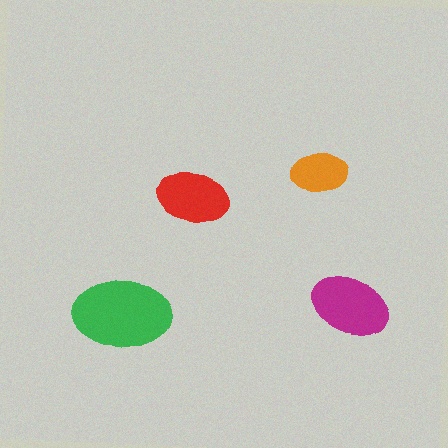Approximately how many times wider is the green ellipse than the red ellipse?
About 1.5 times wider.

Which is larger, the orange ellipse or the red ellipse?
The red one.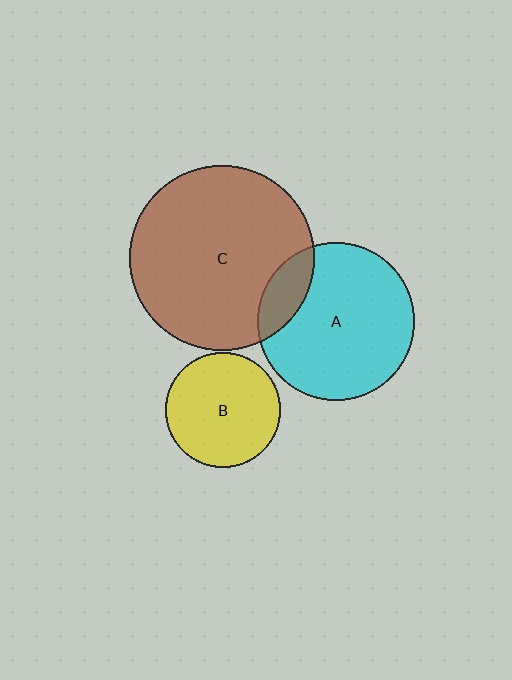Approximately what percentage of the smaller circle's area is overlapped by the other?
Approximately 15%.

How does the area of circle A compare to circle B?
Approximately 1.9 times.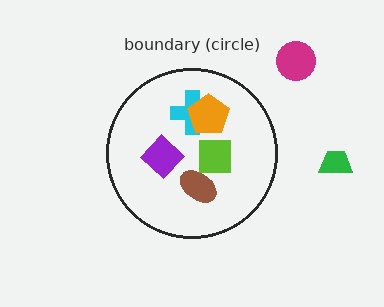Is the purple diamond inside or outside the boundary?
Inside.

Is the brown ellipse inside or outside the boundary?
Inside.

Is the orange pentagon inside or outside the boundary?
Inside.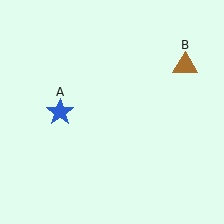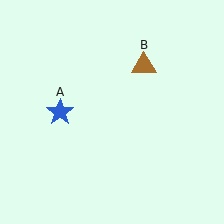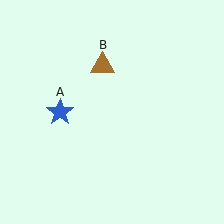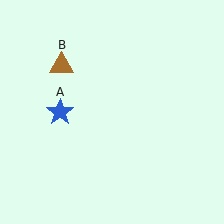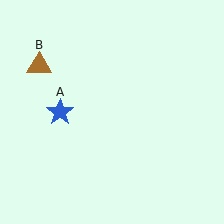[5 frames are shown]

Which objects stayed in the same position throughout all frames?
Blue star (object A) remained stationary.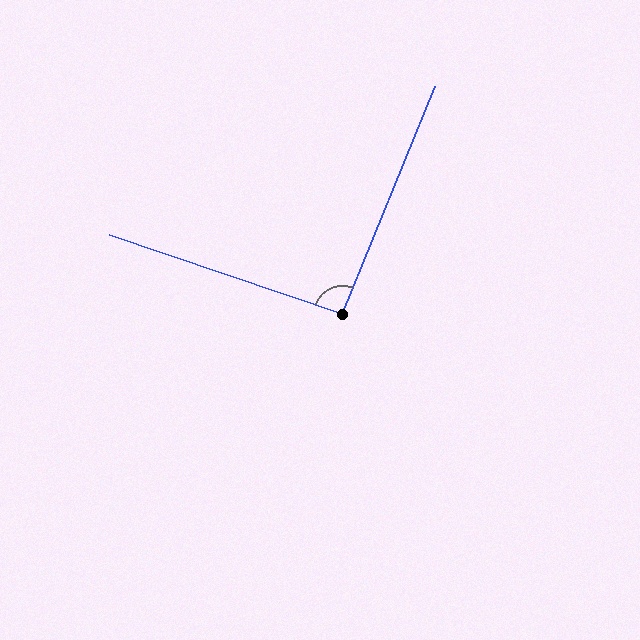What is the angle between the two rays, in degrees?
Approximately 93 degrees.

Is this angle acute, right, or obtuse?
It is approximately a right angle.